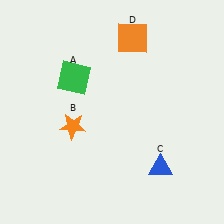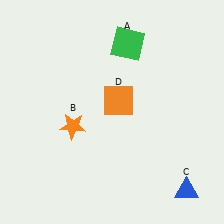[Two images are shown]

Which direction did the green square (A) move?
The green square (A) moved right.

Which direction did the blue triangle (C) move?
The blue triangle (C) moved right.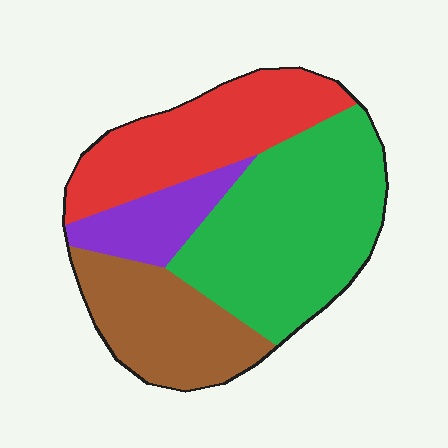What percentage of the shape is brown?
Brown covers about 20% of the shape.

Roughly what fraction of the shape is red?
Red covers around 25% of the shape.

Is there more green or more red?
Green.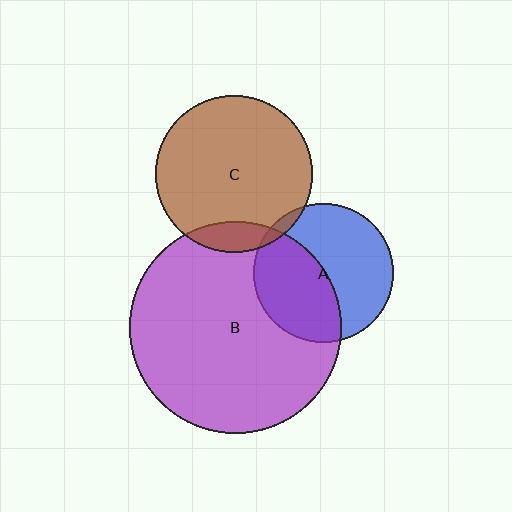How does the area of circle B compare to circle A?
Approximately 2.3 times.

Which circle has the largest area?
Circle B (purple).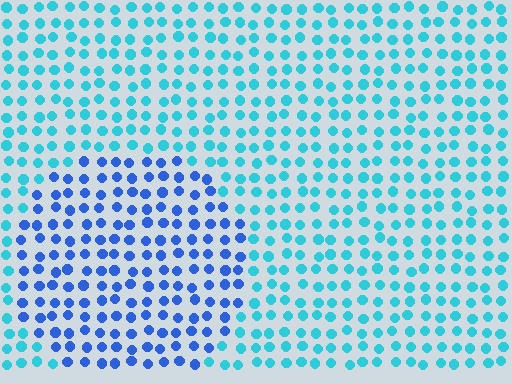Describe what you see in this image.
The image is filled with small cyan elements in a uniform arrangement. A circle-shaped region is visible where the elements are tinted to a slightly different hue, forming a subtle color boundary.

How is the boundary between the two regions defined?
The boundary is defined purely by a slight shift in hue (about 37 degrees). Spacing, size, and orientation are identical on both sides.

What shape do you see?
I see a circle.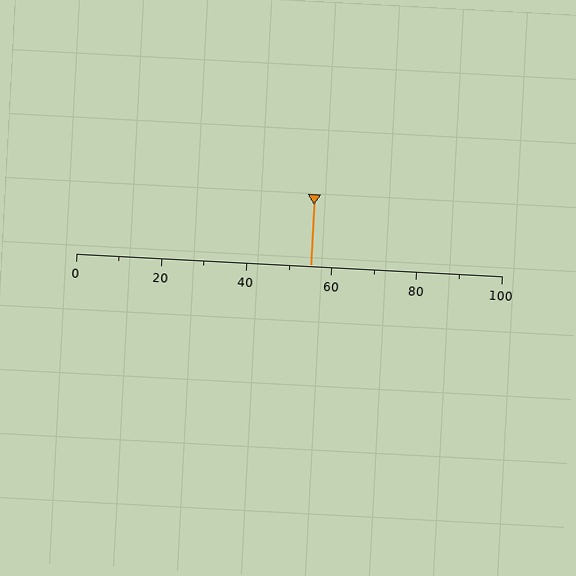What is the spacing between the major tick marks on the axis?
The major ticks are spaced 20 apart.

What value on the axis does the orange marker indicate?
The marker indicates approximately 55.